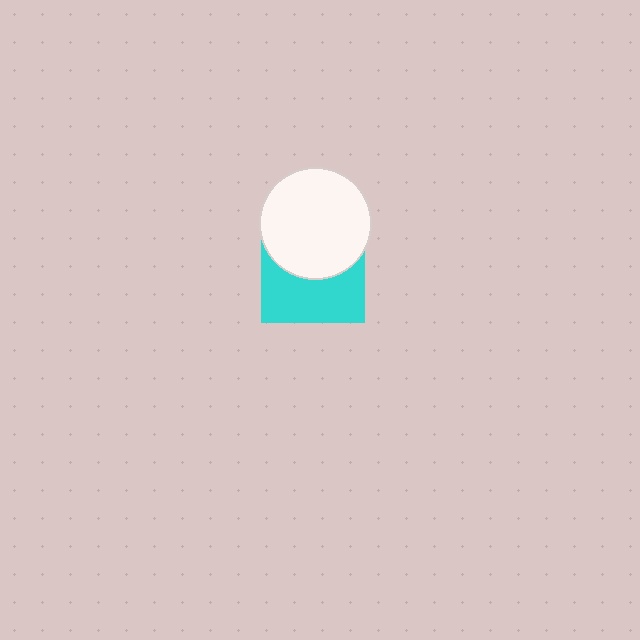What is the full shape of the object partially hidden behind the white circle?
The partially hidden object is a cyan square.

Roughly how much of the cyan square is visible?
About half of it is visible (roughly 51%).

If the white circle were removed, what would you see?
You would see the complete cyan square.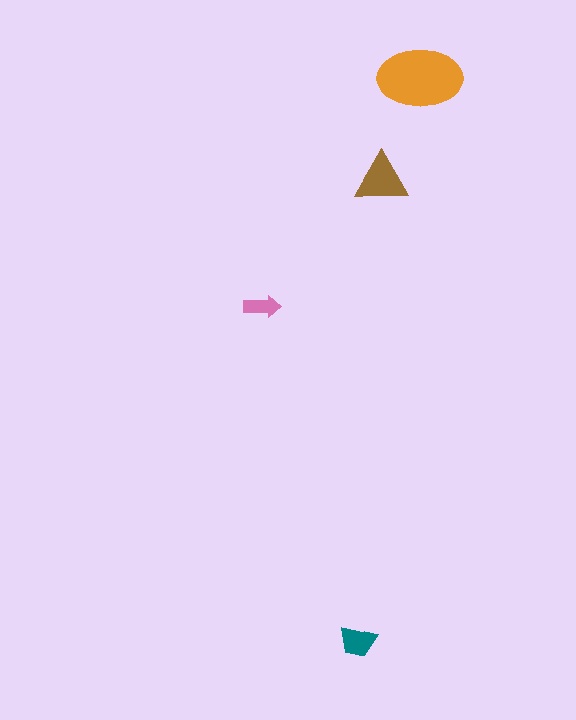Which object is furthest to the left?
The pink arrow is leftmost.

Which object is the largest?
The orange ellipse.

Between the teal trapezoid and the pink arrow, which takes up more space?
The teal trapezoid.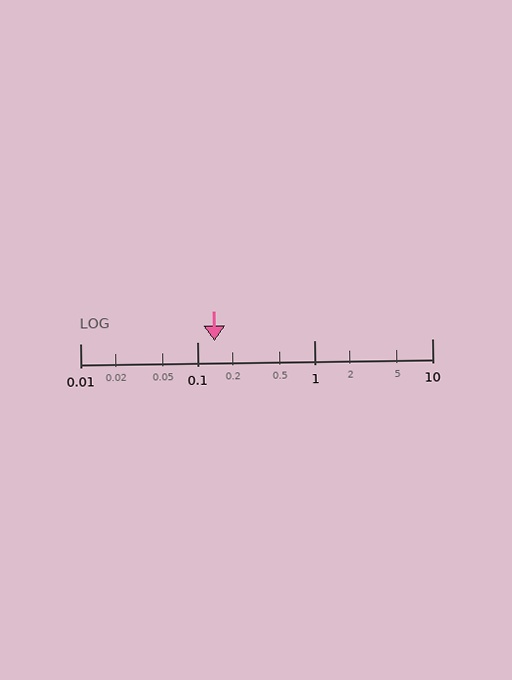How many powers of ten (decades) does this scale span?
The scale spans 3 decades, from 0.01 to 10.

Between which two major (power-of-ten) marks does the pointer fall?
The pointer is between 0.1 and 1.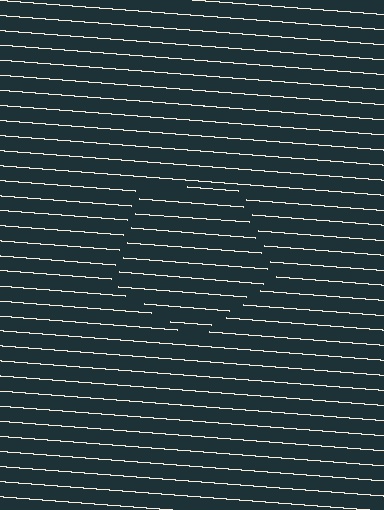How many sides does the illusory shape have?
5 sides — the line-ends trace a pentagon.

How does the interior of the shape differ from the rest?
The interior of the shape contains the same grating, shifted by half a period — the contour is defined by the phase discontinuity where line-ends from the inner and outer gratings abut.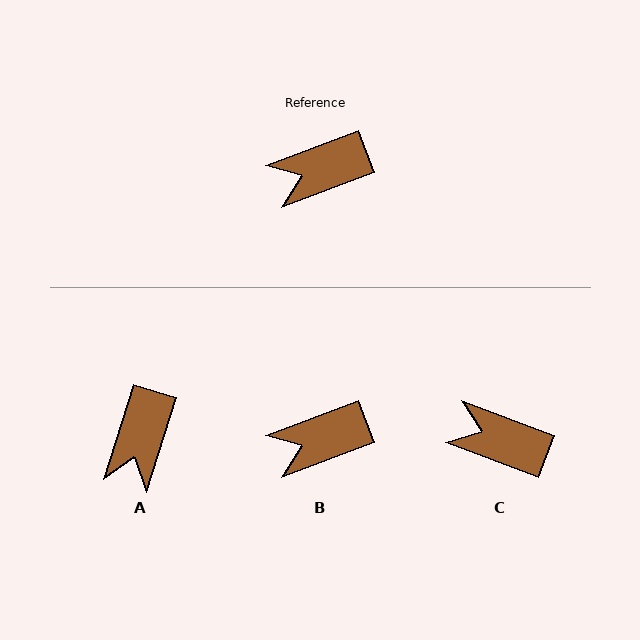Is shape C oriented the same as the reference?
No, it is off by about 41 degrees.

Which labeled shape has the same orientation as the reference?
B.